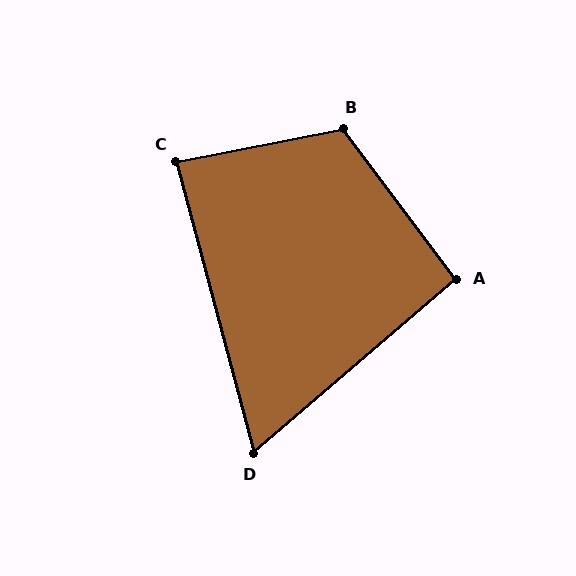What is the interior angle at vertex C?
Approximately 86 degrees (approximately right).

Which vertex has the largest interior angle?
B, at approximately 116 degrees.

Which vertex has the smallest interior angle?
D, at approximately 64 degrees.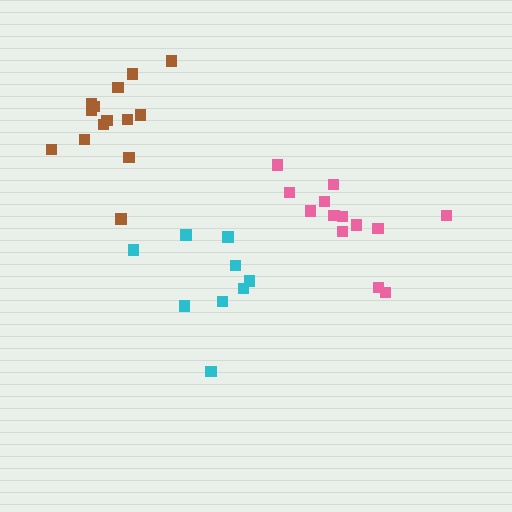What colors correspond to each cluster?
The clusters are colored: pink, cyan, brown.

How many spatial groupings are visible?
There are 3 spatial groupings.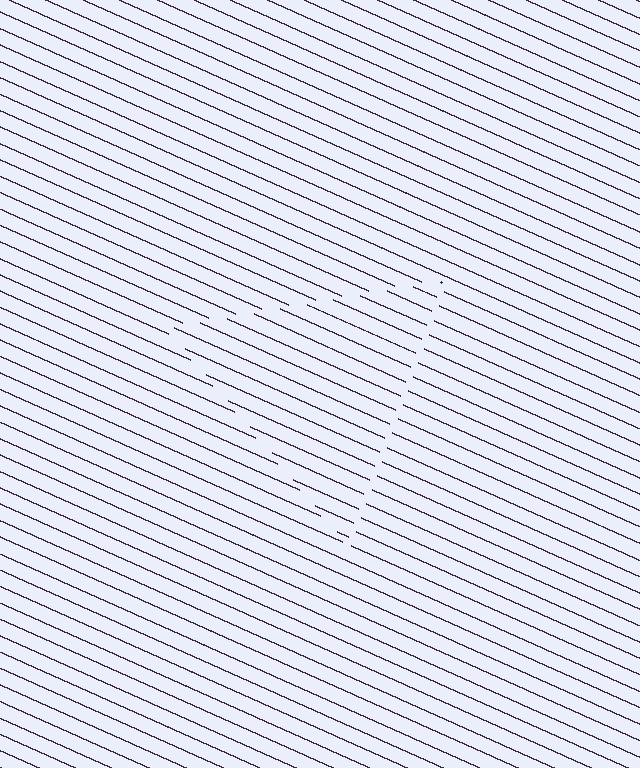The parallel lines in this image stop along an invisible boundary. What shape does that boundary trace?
An illusory triangle. The interior of the shape contains the same grating, shifted by half a period — the contour is defined by the phase discontinuity where line-ends from the inner and outer gratings abut.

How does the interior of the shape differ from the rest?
The interior of the shape contains the same grating, shifted by half a period — the contour is defined by the phase discontinuity where line-ends from the inner and outer gratings abut.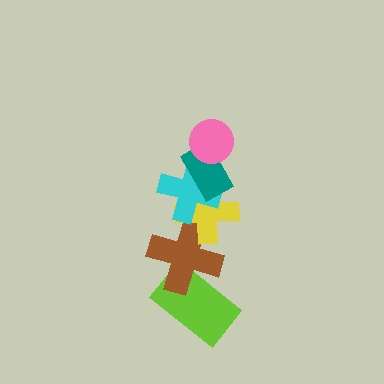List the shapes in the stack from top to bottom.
From top to bottom: the pink circle, the teal rectangle, the cyan cross, the yellow cross, the brown cross, the lime rectangle.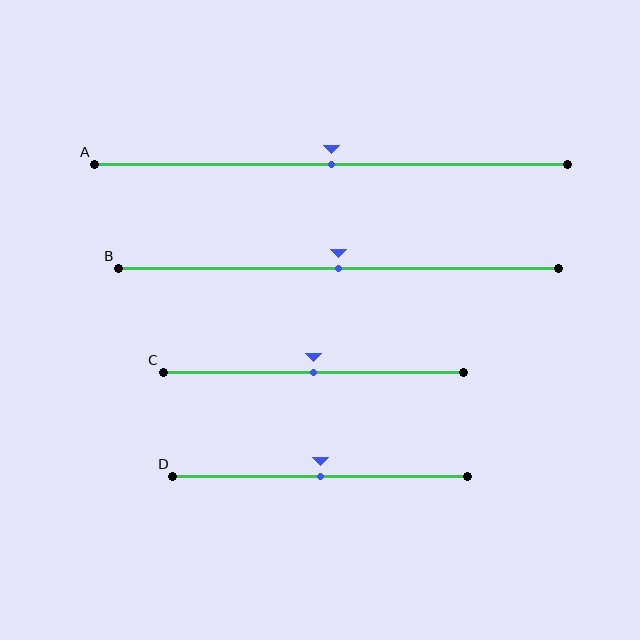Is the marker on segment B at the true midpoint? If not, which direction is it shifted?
Yes, the marker on segment B is at the true midpoint.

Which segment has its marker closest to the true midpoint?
Segment A has its marker closest to the true midpoint.